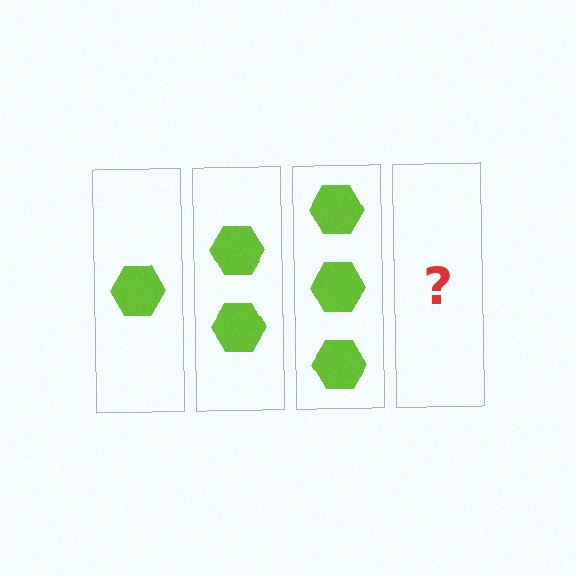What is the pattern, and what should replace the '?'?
The pattern is that each step adds one more hexagon. The '?' should be 4 hexagons.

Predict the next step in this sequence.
The next step is 4 hexagons.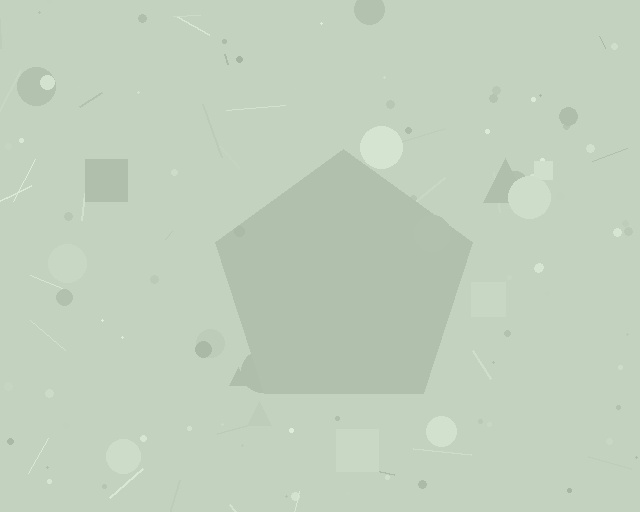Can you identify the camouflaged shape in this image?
The camouflaged shape is a pentagon.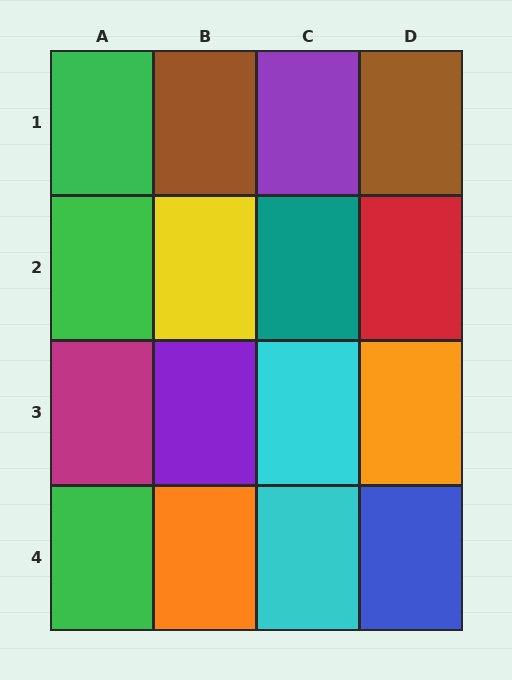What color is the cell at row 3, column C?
Cyan.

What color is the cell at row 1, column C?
Purple.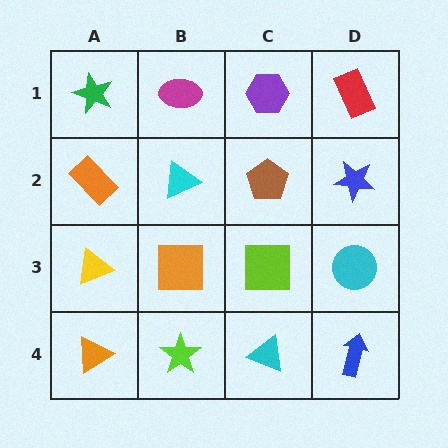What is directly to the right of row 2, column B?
A brown pentagon.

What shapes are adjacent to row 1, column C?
A brown pentagon (row 2, column C), a magenta ellipse (row 1, column B), a red rectangle (row 1, column D).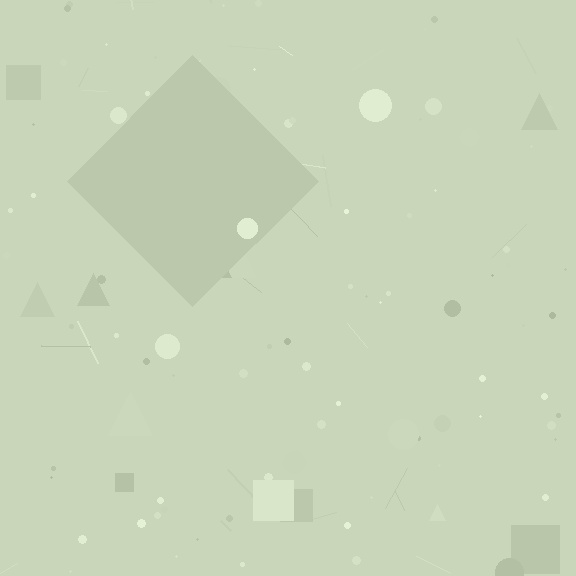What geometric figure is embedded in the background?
A diamond is embedded in the background.